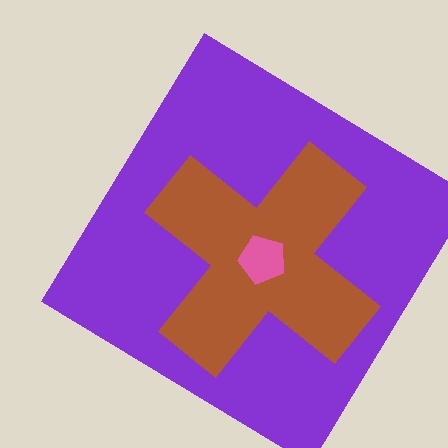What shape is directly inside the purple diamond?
The brown cross.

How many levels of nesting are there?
3.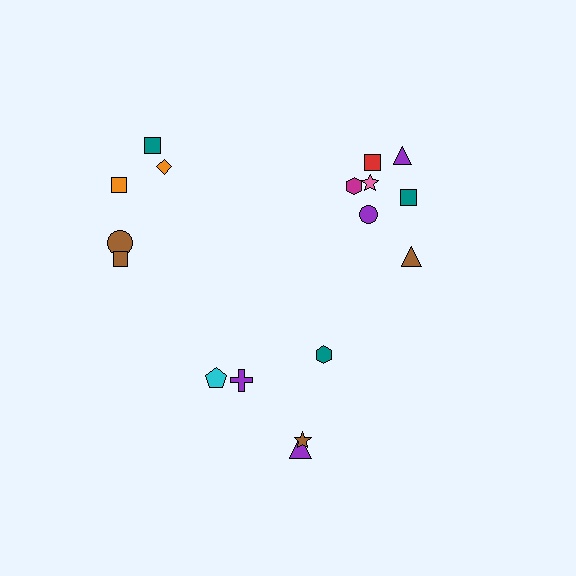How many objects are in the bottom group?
There are 5 objects.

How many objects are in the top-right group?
There are 7 objects.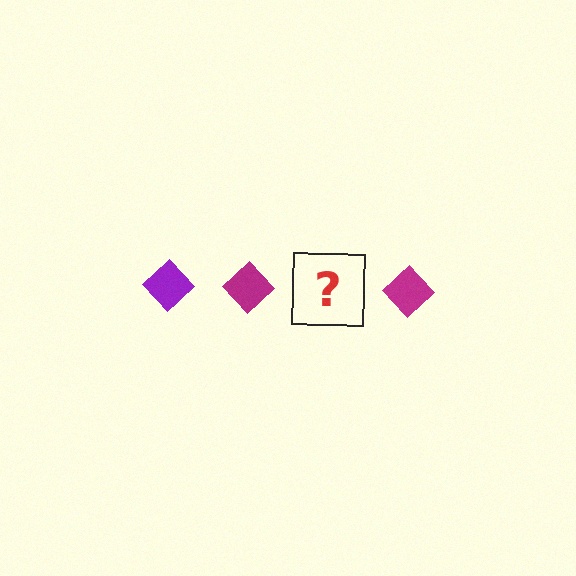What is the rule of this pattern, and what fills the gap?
The rule is that the pattern cycles through purple, magenta diamonds. The gap should be filled with a purple diamond.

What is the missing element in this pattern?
The missing element is a purple diamond.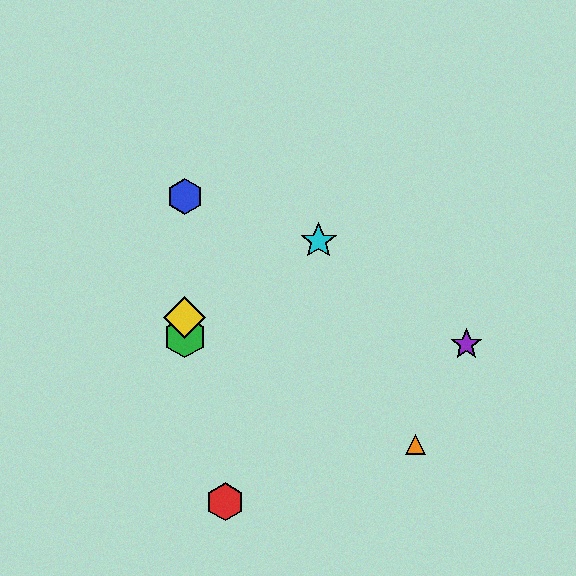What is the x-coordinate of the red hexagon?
The red hexagon is at x≈225.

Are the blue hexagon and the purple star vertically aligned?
No, the blue hexagon is at x≈185 and the purple star is at x≈466.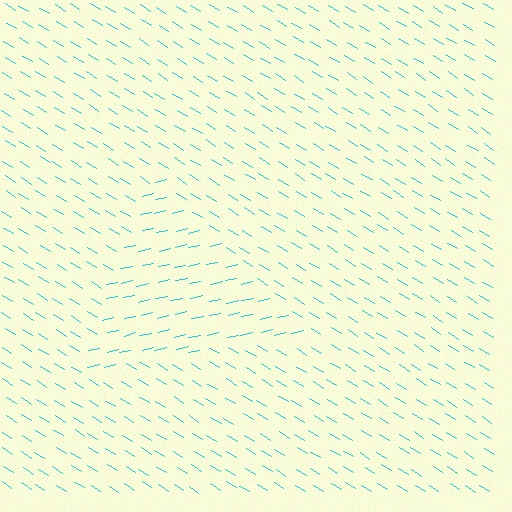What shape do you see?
I see a triangle.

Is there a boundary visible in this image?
Yes, there is a texture boundary formed by a change in line orientation.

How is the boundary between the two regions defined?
The boundary is defined purely by a change in line orientation (approximately 45 degrees difference). All lines are the same color and thickness.